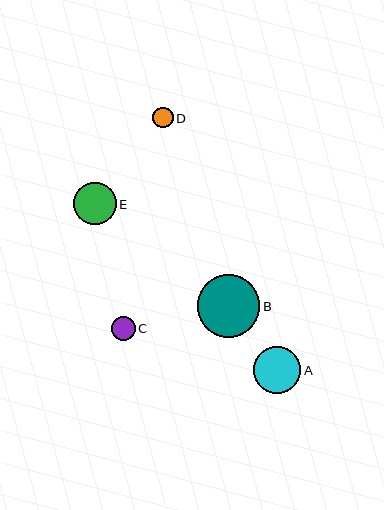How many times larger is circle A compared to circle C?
Circle A is approximately 2.0 times the size of circle C.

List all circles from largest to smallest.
From largest to smallest: B, A, E, C, D.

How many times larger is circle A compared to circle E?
Circle A is approximately 1.1 times the size of circle E.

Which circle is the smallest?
Circle D is the smallest with a size of approximately 20 pixels.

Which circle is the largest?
Circle B is the largest with a size of approximately 63 pixels.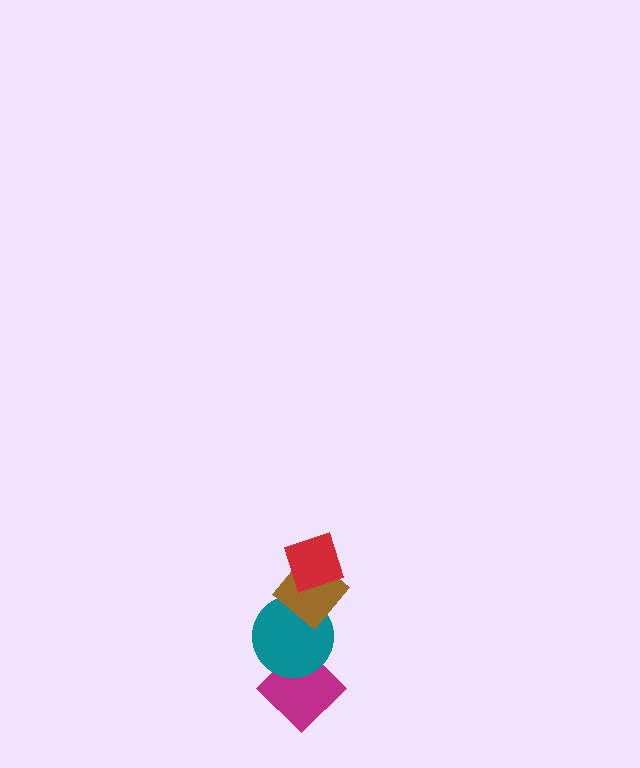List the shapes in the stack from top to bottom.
From top to bottom: the red diamond, the brown diamond, the teal circle, the magenta diamond.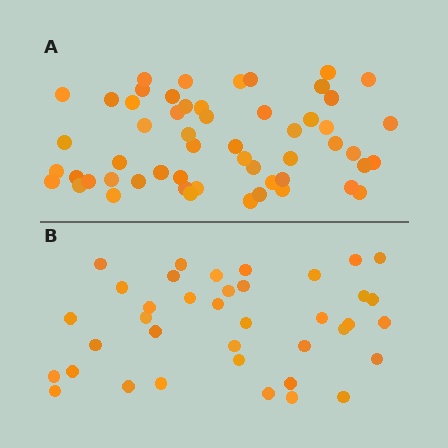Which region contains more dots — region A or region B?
Region A (the top region) has more dots.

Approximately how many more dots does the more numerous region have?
Region A has approximately 15 more dots than region B.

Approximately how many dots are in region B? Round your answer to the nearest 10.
About 40 dots. (The exact count is 38, which rounds to 40.)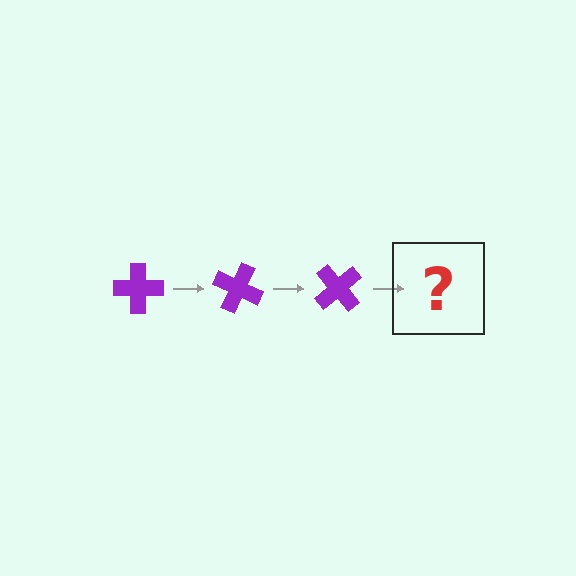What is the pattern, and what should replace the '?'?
The pattern is that the cross rotates 25 degrees each step. The '?' should be a purple cross rotated 75 degrees.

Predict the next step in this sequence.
The next step is a purple cross rotated 75 degrees.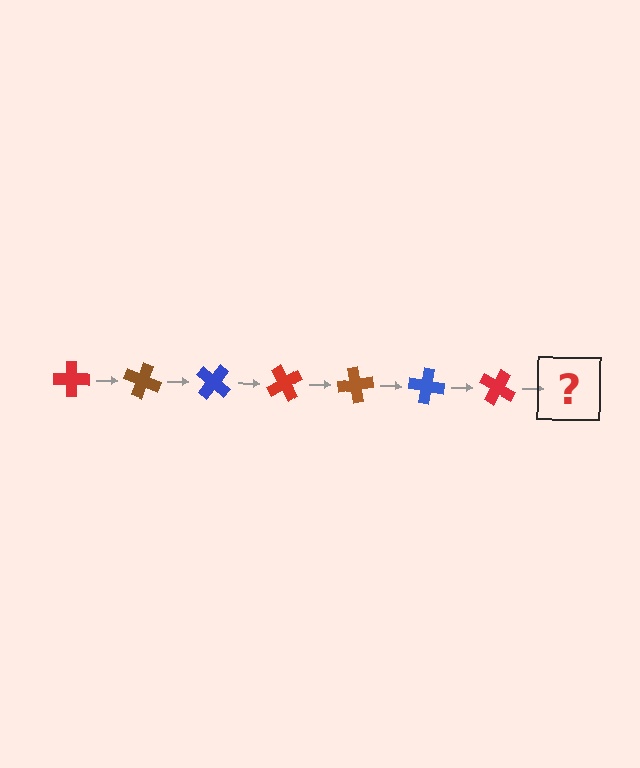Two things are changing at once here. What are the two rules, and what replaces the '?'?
The two rules are that it rotates 20 degrees each step and the color cycles through red, brown, and blue. The '?' should be a brown cross, rotated 140 degrees from the start.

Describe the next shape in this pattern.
It should be a brown cross, rotated 140 degrees from the start.